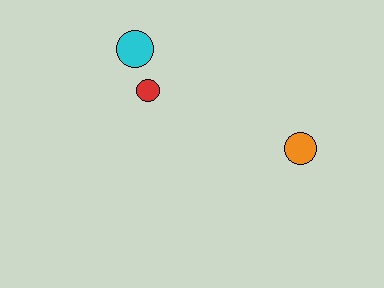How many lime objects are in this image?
There are no lime objects.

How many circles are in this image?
There are 3 circles.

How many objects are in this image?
There are 3 objects.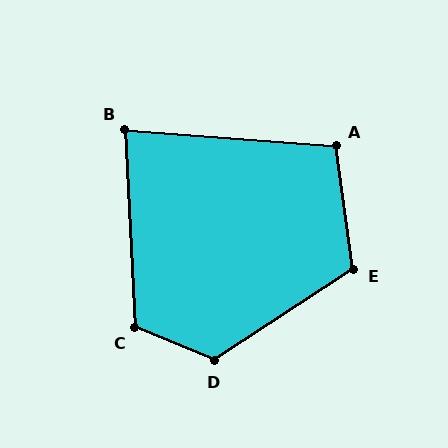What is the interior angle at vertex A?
Approximately 102 degrees (obtuse).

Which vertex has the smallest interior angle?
B, at approximately 83 degrees.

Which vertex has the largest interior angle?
D, at approximately 124 degrees.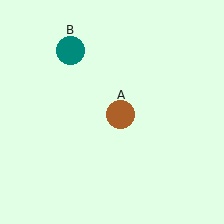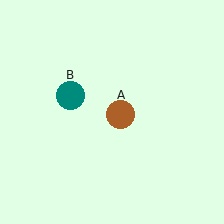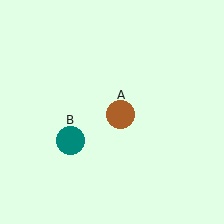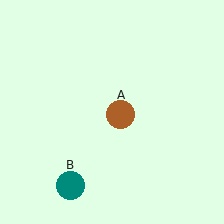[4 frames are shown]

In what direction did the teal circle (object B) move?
The teal circle (object B) moved down.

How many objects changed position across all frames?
1 object changed position: teal circle (object B).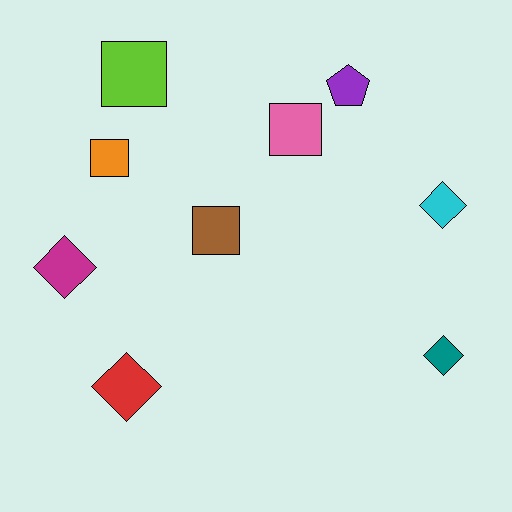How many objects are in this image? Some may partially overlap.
There are 9 objects.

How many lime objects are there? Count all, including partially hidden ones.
There is 1 lime object.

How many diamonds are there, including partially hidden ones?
There are 4 diamonds.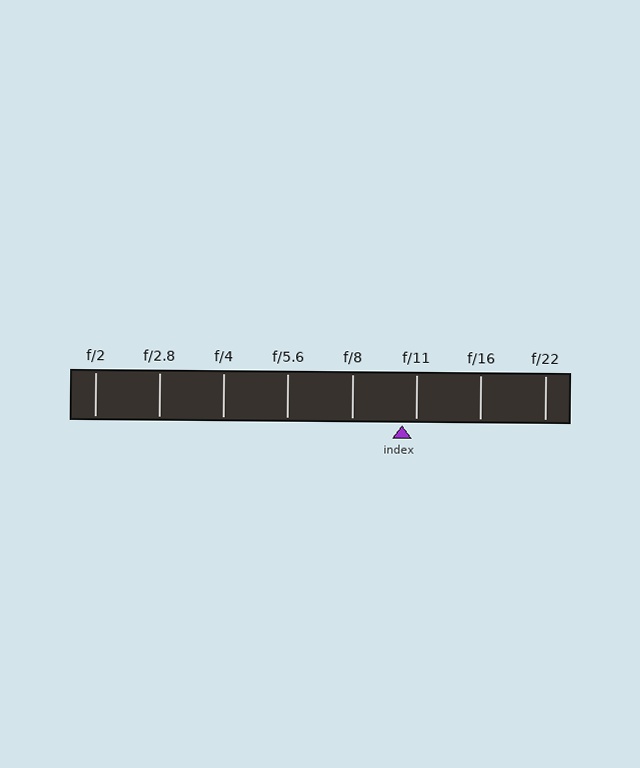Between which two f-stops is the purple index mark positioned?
The index mark is between f/8 and f/11.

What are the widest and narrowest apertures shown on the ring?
The widest aperture shown is f/2 and the narrowest is f/22.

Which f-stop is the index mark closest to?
The index mark is closest to f/11.